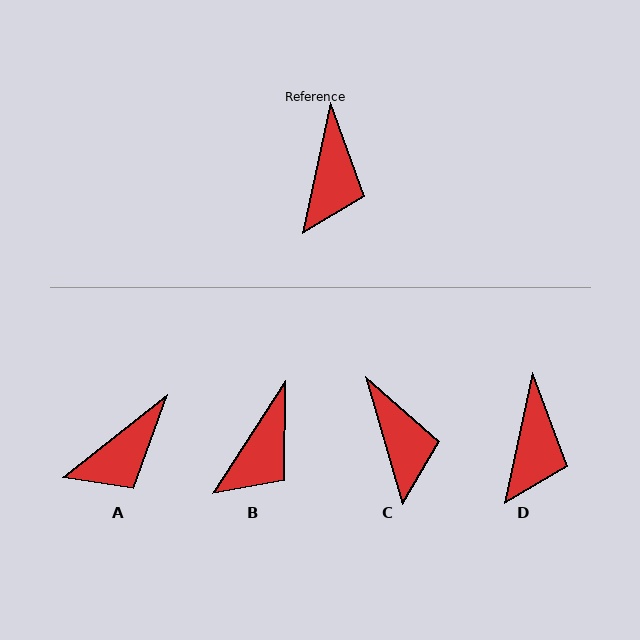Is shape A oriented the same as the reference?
No, it is off by about 40 degrees.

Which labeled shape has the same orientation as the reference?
D.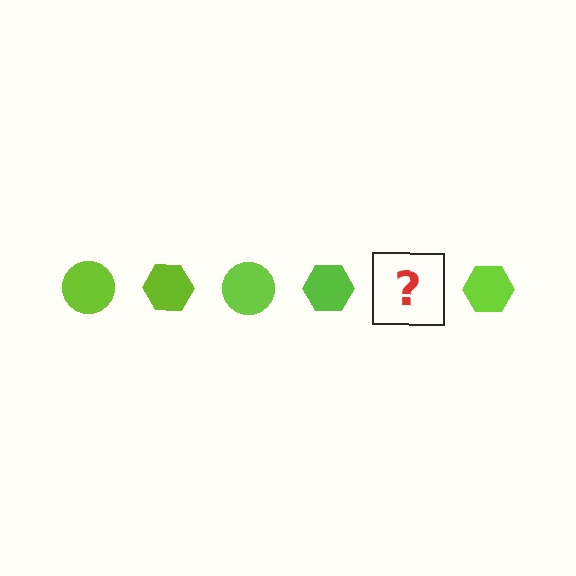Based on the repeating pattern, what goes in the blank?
The blank should be a lime circle.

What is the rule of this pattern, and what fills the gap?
The rule is that the pattern cycles through circle, hexagon shapes in lime. The gap should be filled with a lime circle.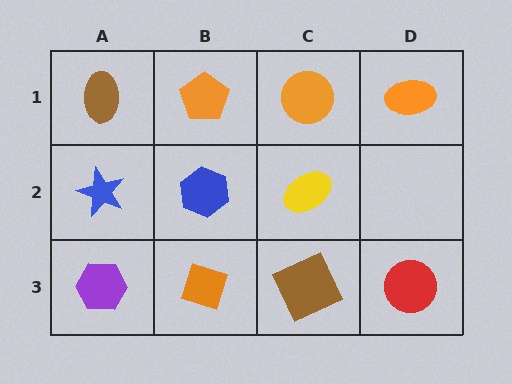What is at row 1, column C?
An orange circle.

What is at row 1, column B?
An orange pentagon.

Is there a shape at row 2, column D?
No, that cell is empty.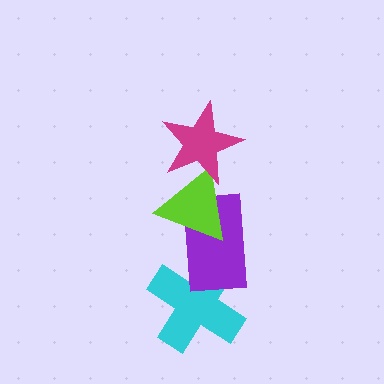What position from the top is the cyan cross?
The cyan cross is 4th from the top.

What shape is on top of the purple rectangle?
The lime triangle is on top of the purple rectangle.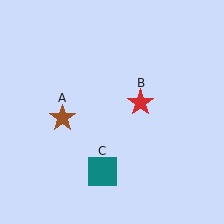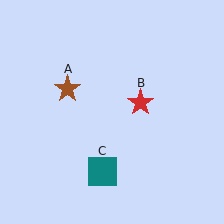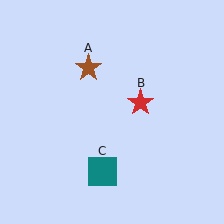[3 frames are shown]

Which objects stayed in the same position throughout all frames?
Red star (object B) and teal square (object C) remained stationary.